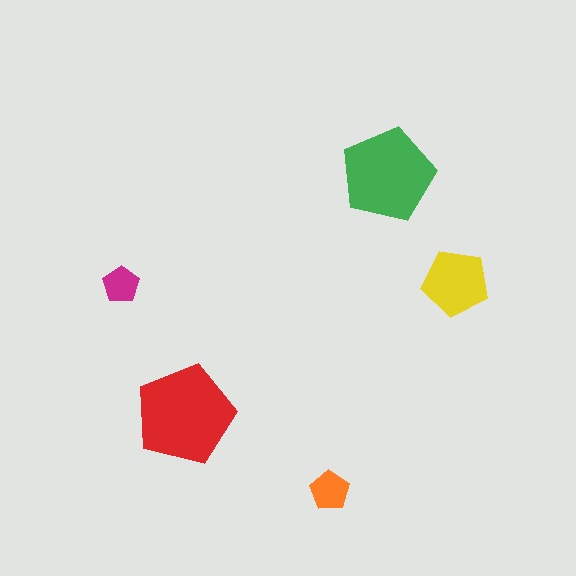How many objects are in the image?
There are 5 objects in the image.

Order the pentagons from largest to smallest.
the red one, the green one, the yellow one, the orange one, the magenta one.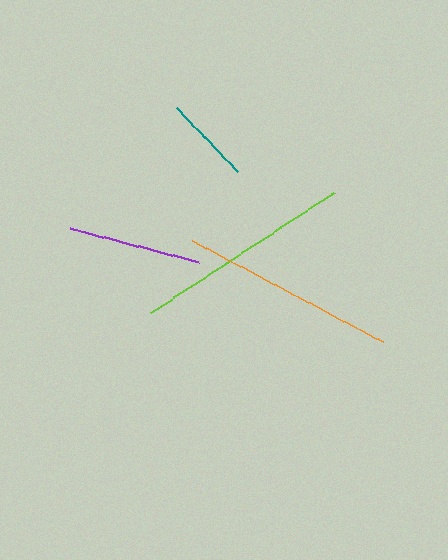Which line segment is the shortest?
The teal line is the shortest at approximately 88 pixels.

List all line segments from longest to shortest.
From longest to shortest: lime, orange, purple, teal.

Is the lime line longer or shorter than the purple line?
The lime line is longer than the purple line.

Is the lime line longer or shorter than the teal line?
The lime line is longer than the teal line.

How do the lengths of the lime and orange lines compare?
The lime and orange lines are approximately the same length.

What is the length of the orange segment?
The orange segment is approximately 216 pixels long.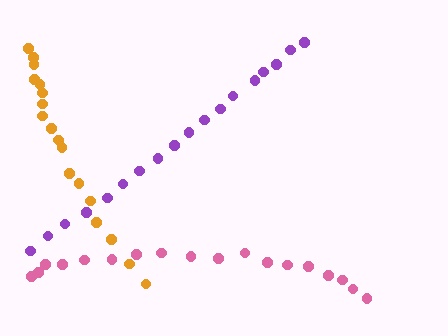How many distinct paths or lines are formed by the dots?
There are 3 distinct paths.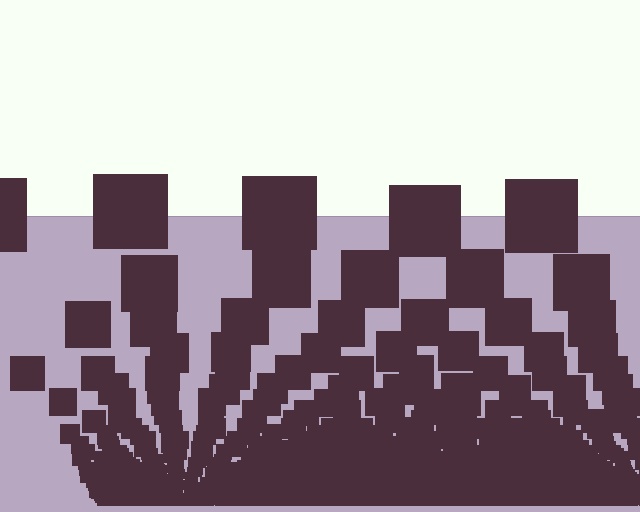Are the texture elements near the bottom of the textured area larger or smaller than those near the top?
Smaller. The gradient is inverted — elements near the bottom are smaller and denser.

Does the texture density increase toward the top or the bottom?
Density increases toward the bottom.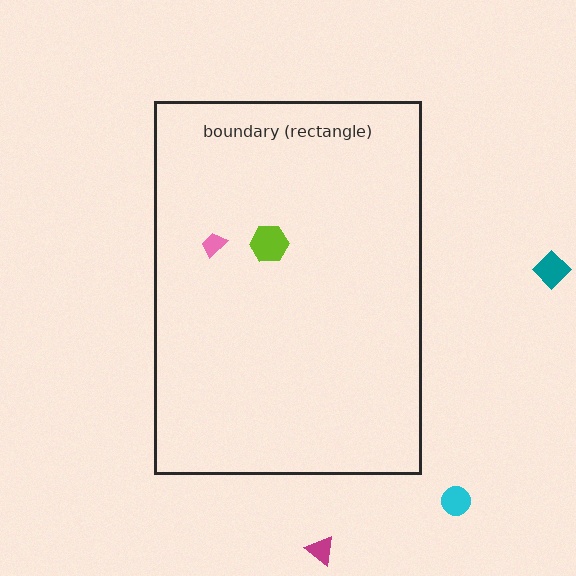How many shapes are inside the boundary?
2 inside, 3 outside.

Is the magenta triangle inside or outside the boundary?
Outside.